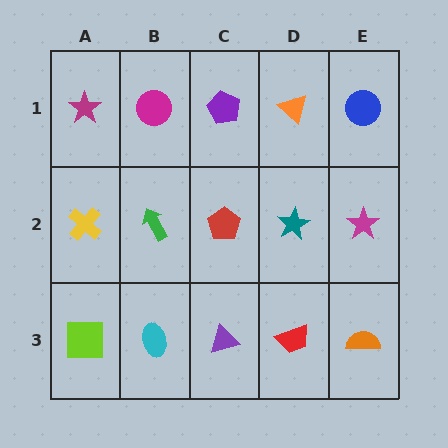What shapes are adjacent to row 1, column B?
A green arrow (row 2, column B), a magenta star (row 1, column A), a purple pentagon (row 1, column C).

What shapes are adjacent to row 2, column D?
An orange triangle (row 1, column D), a red trapezoid (row 3, column D), a red pentagon (row 2, column C), a magenta star (row 2, column E).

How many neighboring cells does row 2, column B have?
4.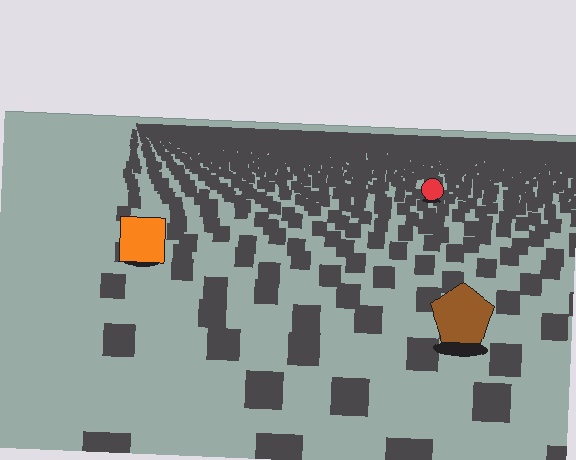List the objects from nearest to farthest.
From nearest to farthest: the brown pentagon, the orange square, the red circle.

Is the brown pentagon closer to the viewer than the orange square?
Yes. The brown pentagon is closer — you can tell from the texture gradient: the ground texture is coarser near it.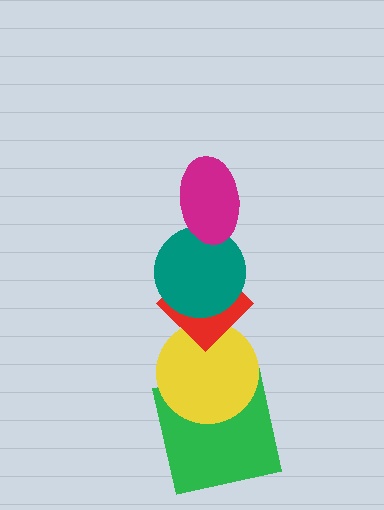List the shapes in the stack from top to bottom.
From top to bottom: the magenta ellipse, the teal circle, the red diamond, the yellow circle, the green square.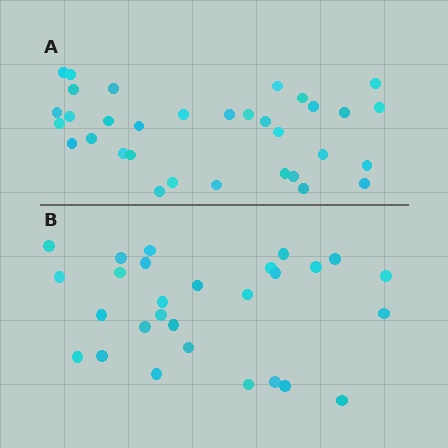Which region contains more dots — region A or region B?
Region A (the top region) has more dots.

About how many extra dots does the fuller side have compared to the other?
Region A has about 5 more dots than region B.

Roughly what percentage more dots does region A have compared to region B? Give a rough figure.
About 20% more.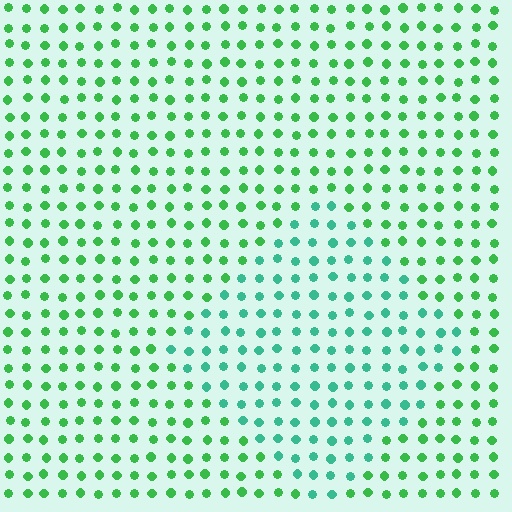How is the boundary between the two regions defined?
The boundary is defined purely by a slight shift in hue (about 33 degrees). Spacing, size, and orientation are identical on both sides.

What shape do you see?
I see a diamond.